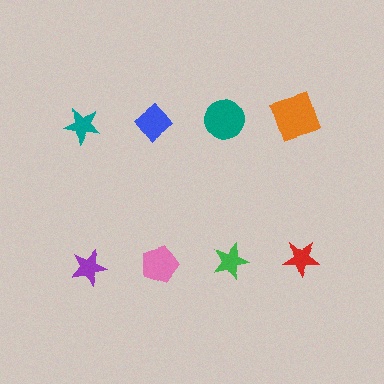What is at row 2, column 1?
A purple star.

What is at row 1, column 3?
A teal circle.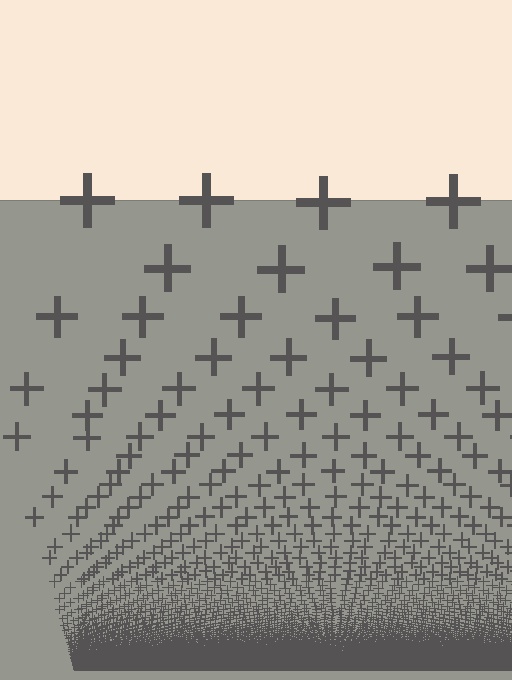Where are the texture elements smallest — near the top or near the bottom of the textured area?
Near the bottom.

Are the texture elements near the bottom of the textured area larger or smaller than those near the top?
Smaller. The gradient is inverted — elements near the bottom are smaller and denser.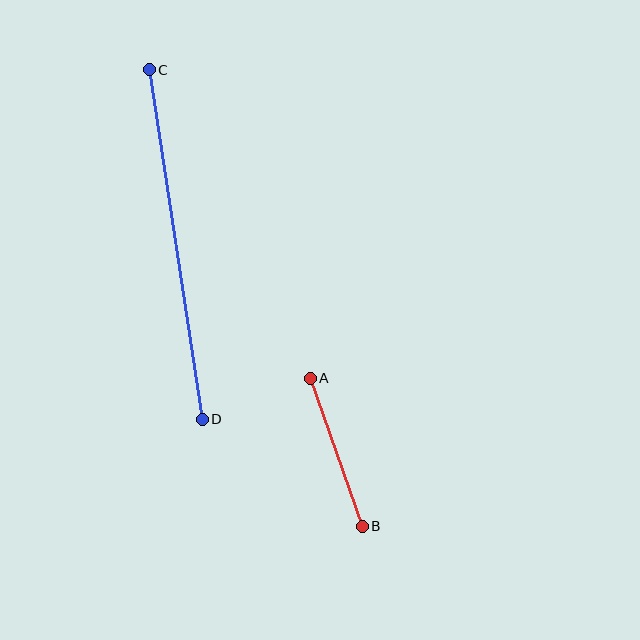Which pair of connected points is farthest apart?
Points C and D are farthest apart.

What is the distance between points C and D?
The distance is approximately 353 pixels.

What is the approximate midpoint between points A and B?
The midpoint is at approximately (336, 452) pixels.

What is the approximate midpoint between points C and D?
The midpoint is at approximately (176, 244) pixels.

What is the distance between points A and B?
The distance is approximately 157 pixels.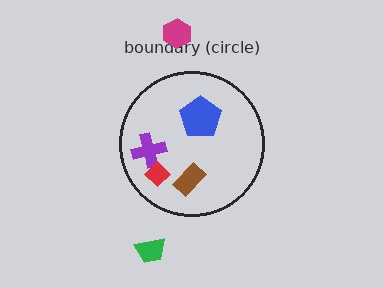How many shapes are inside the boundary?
4 inside, 2 outside.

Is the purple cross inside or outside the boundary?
Inside.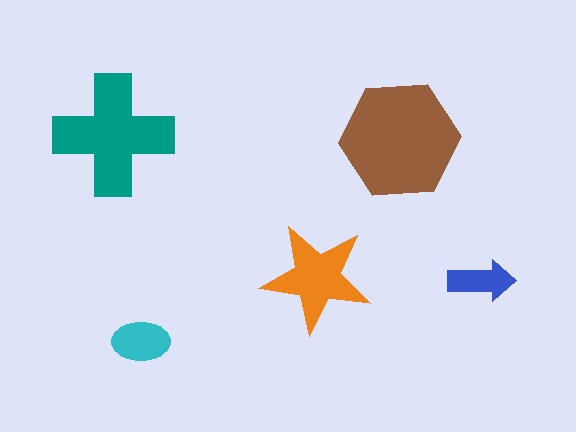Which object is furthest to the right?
The blue arrow is rightmost.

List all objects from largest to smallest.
The brown hexagon, the teal cross, the orange star, the cyan ellipse, the blue arrow.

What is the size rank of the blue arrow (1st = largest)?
5th.